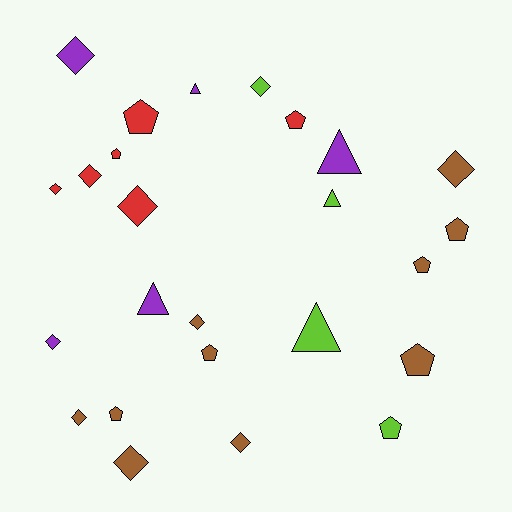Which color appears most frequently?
Brown, with 10 objects.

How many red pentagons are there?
There are 3 red pentagons.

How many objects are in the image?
There are 25 objects.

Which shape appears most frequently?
Diamond, with 11 objects.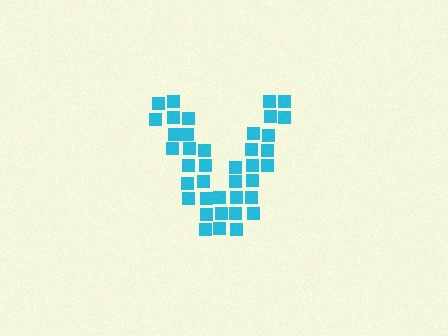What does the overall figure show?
The overall figure shows the letter V.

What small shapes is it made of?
It is made of small squares.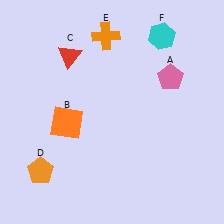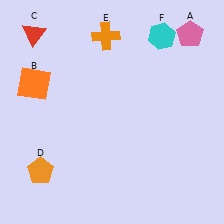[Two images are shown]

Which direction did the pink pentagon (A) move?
The pink pentagon (A) moved up.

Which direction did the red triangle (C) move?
The red triangle (C) moved left.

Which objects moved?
The objects that moved are: the pink pentagon (A), the orange square (B), the red triangle (C).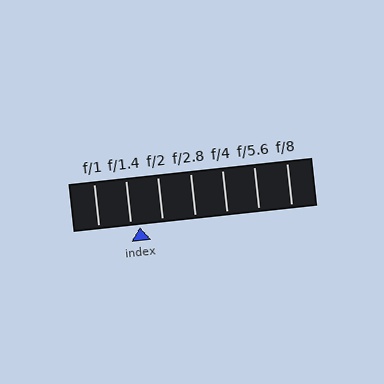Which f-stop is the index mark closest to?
The index mark is closest to f/1.4.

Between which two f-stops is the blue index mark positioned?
The index mark is between f/1.4 and f/2.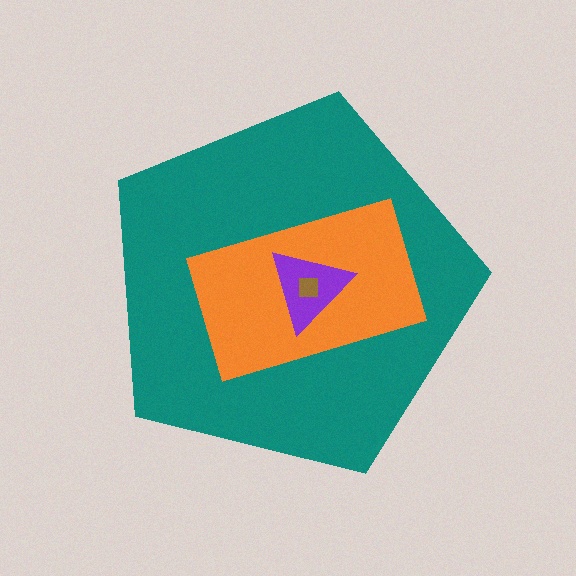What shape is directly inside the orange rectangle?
The purple triangle.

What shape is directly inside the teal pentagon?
The orange rectangle.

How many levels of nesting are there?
4.